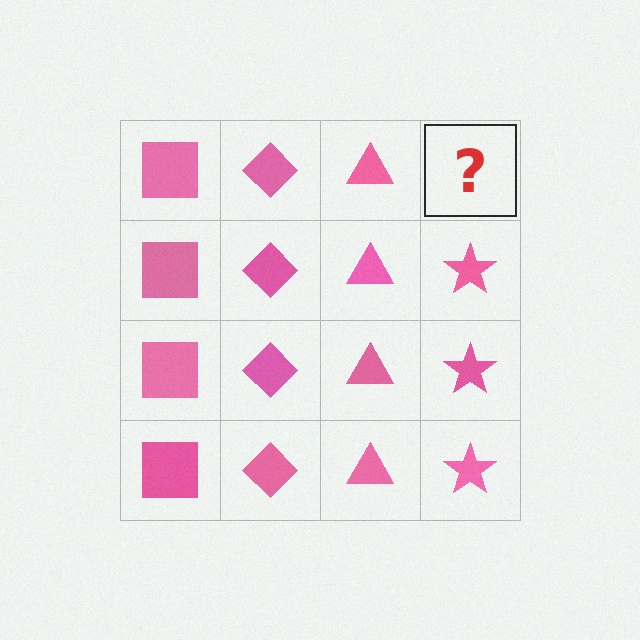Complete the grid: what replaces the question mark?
The question mark should be replaced with a pink star.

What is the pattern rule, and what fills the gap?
The rule is that each column has a consistent shape. The gap should be filled with a pink star.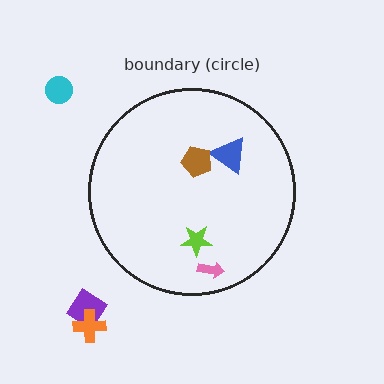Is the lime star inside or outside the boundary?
Inside.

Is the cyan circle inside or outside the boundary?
Outside.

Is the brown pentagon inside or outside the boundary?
Inside.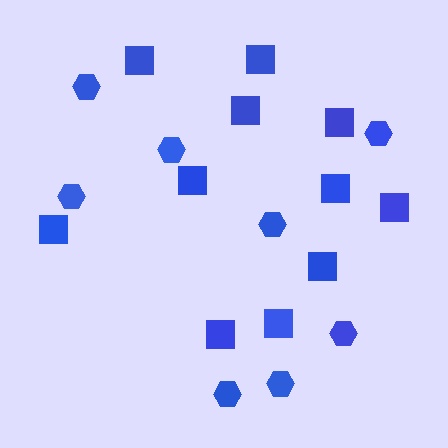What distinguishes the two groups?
There are 2 groups: one group of hexagons (8) and one group of squares (11).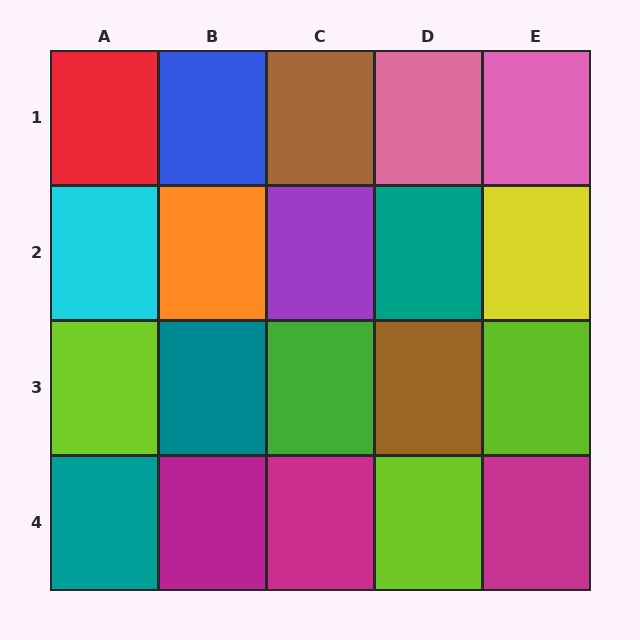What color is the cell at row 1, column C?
Brown.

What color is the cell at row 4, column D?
Lime.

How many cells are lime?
3 cells are lime.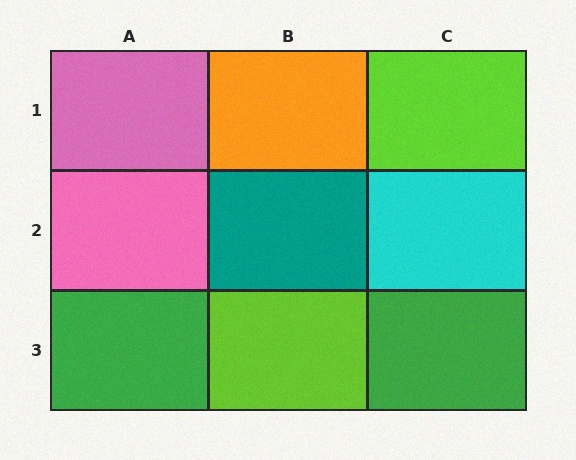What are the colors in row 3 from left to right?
Green, lime, green.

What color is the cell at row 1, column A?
Pink.